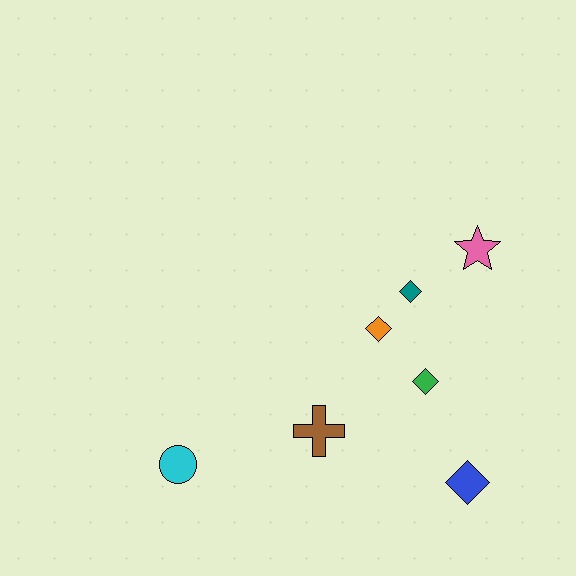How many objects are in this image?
There are 7 objects.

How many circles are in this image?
There is 1 circle.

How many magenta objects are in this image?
There are no magenta objects.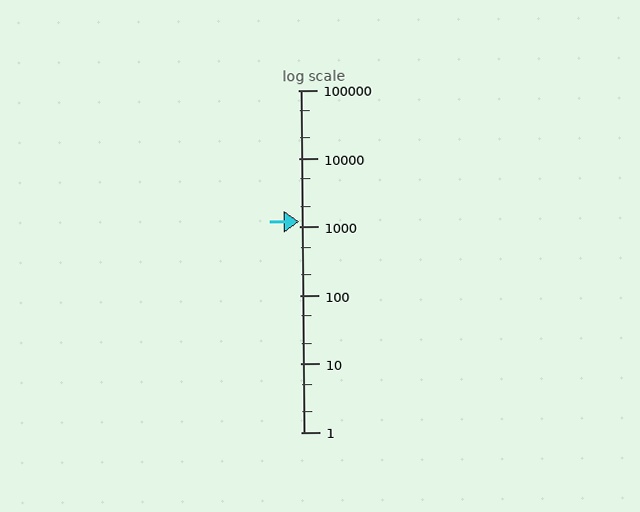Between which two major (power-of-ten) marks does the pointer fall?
The pointer is between 1000 and 10000.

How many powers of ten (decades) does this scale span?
The scale spans 5 decades, from 1 to 100000.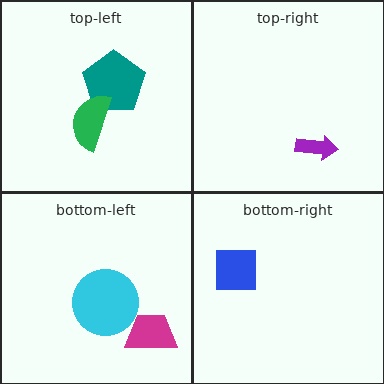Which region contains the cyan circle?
The bottom-left region.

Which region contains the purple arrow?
The top-right region.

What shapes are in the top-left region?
The teal pentagon, the green semicircle.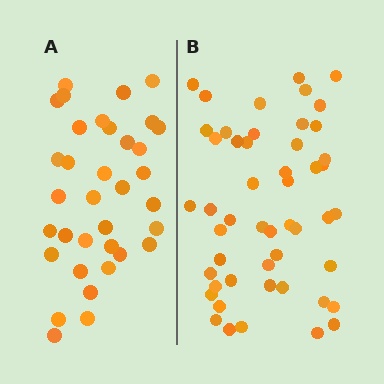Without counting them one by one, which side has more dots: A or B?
Region B (the right region) has more dots.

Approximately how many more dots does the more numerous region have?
Region B has approximately 15 more dots than region A.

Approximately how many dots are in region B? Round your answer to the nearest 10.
About 50 dots.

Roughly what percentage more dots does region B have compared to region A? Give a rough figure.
About 45% more.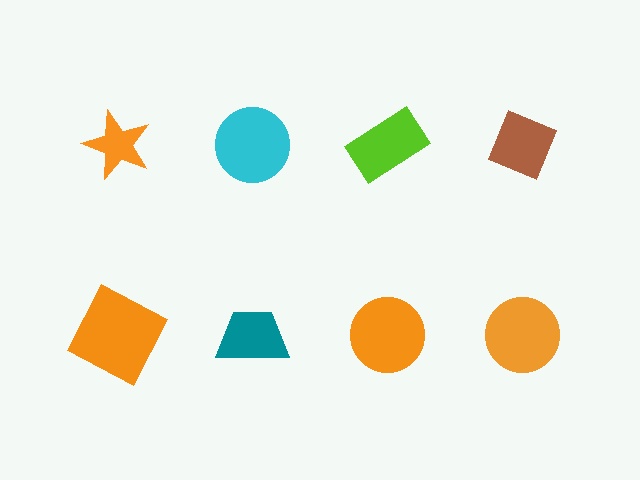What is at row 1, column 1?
An orange star.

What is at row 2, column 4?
An orange circle.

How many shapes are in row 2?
4 shapes.